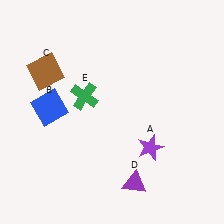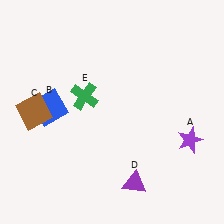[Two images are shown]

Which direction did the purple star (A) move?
The purple star (A) moved right.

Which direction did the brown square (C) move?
The brown square (C) moved down.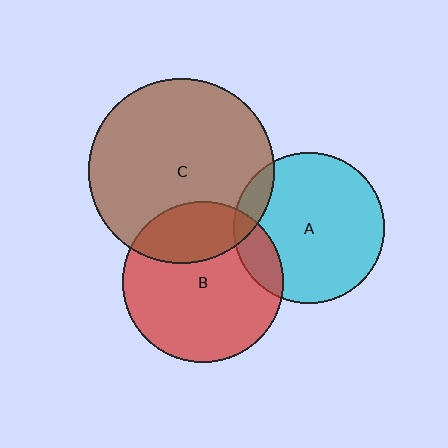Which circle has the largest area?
Circle C (brown).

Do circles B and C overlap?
Yes.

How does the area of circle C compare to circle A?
Approximately 1.5 times.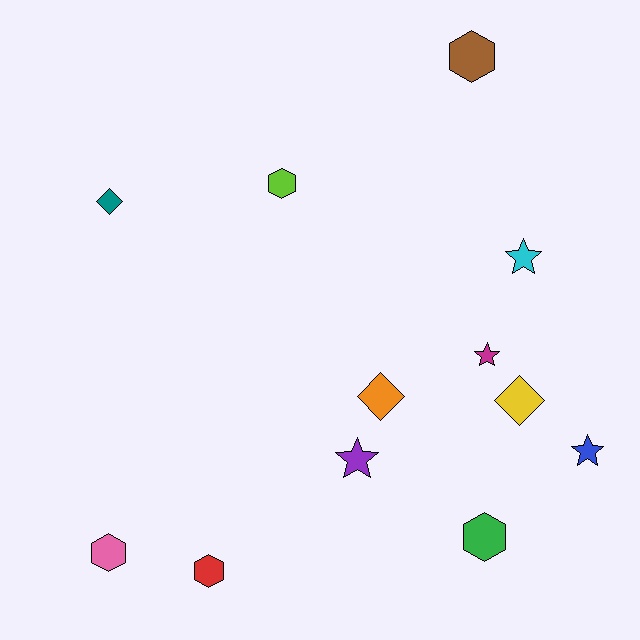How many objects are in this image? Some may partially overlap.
There are 12 objects.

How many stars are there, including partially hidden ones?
There are 4 stars.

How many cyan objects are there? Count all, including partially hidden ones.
There is 1 cyan object.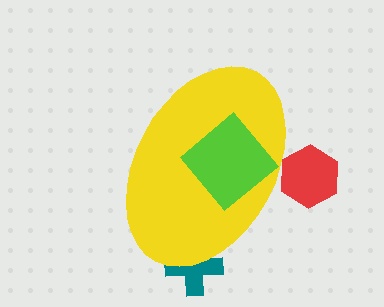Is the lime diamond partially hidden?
No, the lime diamond is fully visible.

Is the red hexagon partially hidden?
Yes, the red hexagon is partially hidden behind the yellow ellipse.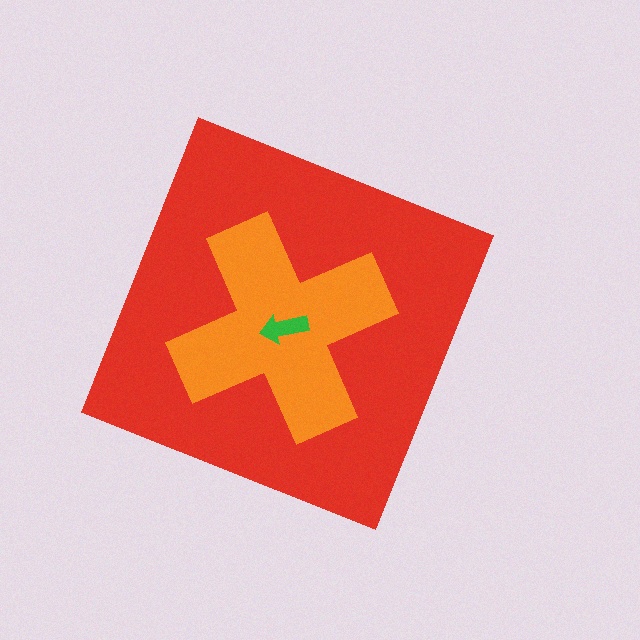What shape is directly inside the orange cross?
The green arrow.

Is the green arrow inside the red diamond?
Yes.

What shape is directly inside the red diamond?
The orange cross.